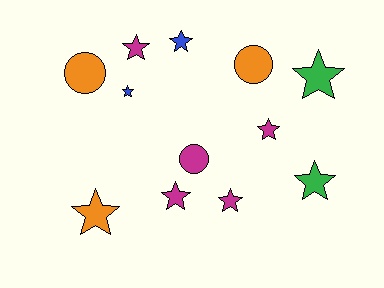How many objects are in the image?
There are 12 objects.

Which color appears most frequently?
Magenta, with 5 objects.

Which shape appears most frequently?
Star, with 9 objects.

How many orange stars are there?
There is 1 orange star.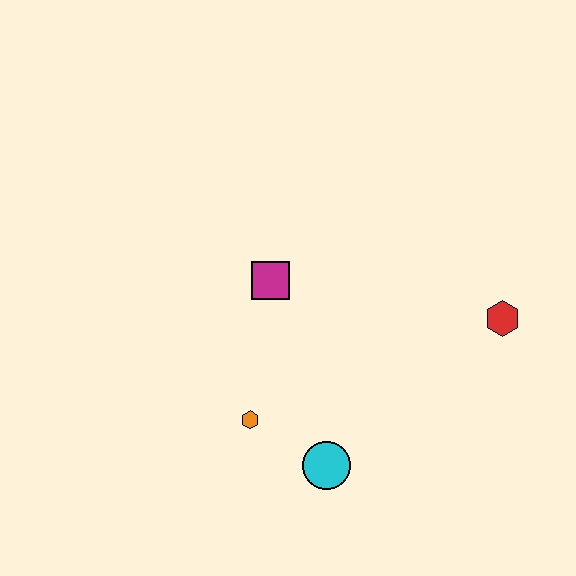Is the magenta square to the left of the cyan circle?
Yes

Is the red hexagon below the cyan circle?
No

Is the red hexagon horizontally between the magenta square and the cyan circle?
No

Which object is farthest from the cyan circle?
The red hexagon is farthest from the cyan circle.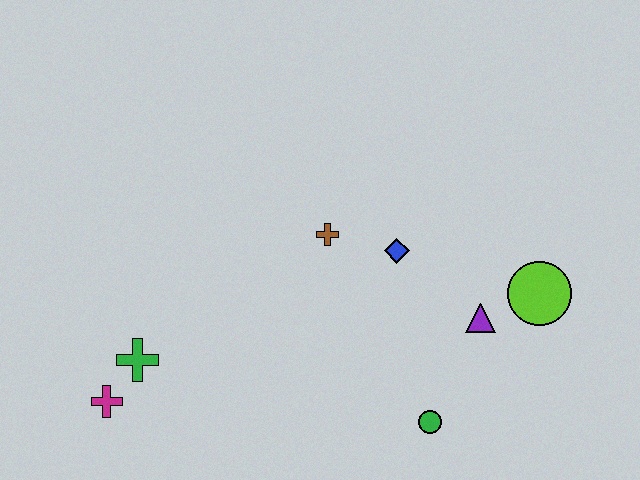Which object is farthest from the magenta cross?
The lime circle is farthest from the magenta cross.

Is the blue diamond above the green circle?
Yes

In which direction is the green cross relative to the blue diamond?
The green cross is to the left of the blue diamond.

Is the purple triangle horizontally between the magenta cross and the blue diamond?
No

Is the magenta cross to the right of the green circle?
No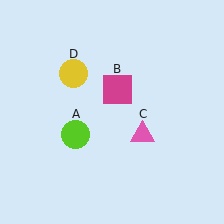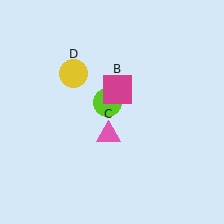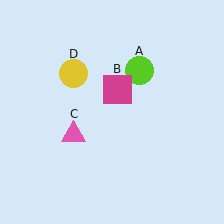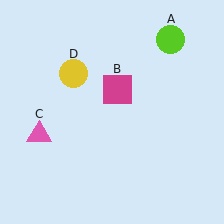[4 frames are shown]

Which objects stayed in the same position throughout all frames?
Magenta square (object B) and yellow circle (object D) remained stationary.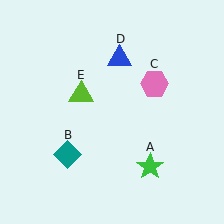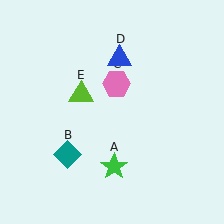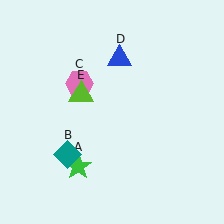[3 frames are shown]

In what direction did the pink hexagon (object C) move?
The pink hexagon (object C) moved left.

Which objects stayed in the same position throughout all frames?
Teal diamond (object B) and blue triangle (object D) and lime triangle (object E) remained stationary.